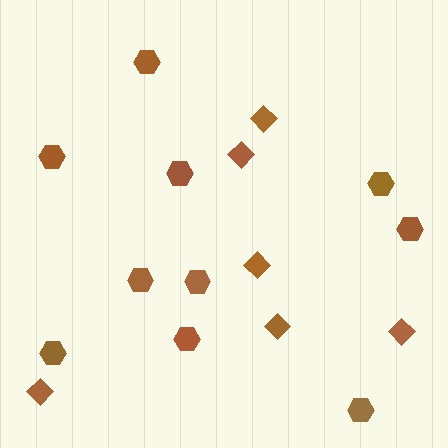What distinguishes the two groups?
There are 2 groups: one group of diamonds (6) and one group of hexagons (10).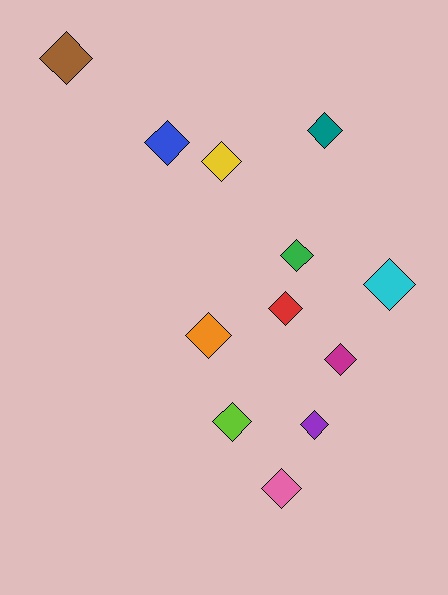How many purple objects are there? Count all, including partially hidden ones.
There is 1 purple object.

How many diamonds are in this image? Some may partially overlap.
There are 12 diamonds.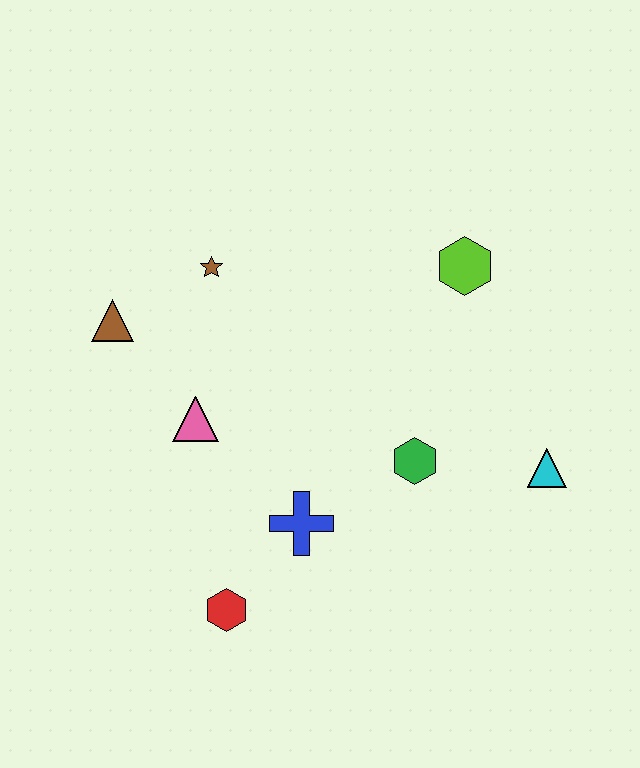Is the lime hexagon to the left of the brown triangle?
No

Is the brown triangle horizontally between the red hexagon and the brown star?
No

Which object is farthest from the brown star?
The cyan triangle is farthest from the brown star.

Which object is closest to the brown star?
The brown triangle is closest to the brown star.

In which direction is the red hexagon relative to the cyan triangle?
The red hexagon is to the left of the cyan triangle.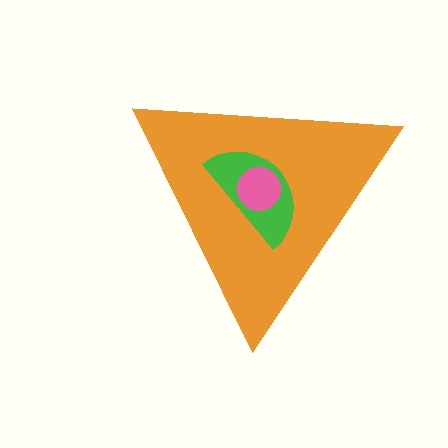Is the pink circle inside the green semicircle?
Yes.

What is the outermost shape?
The orange triangle.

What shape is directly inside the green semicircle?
The pink circle.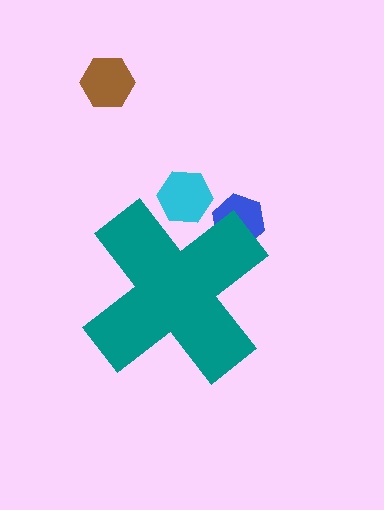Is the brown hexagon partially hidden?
No, the brown hexagon is fully visible.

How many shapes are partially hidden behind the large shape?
2 shapes are partially hidden.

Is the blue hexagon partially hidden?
Yes, the blue hexagon is partially hidden behind the teal cross.